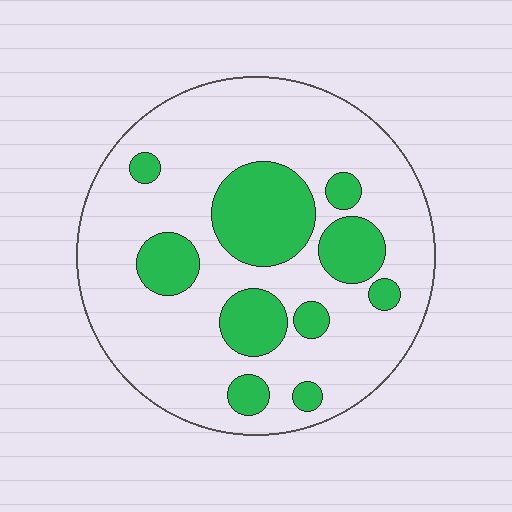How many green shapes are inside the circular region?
10.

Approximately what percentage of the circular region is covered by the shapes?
Approximately 25%.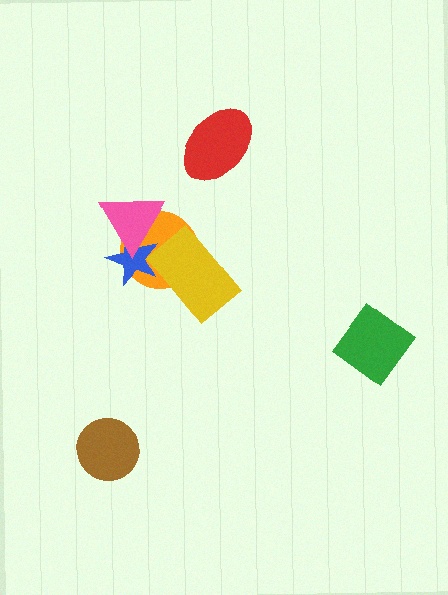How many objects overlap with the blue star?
3 objects overlap with the blue star.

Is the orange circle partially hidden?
Yes, it is partially covered by another shape.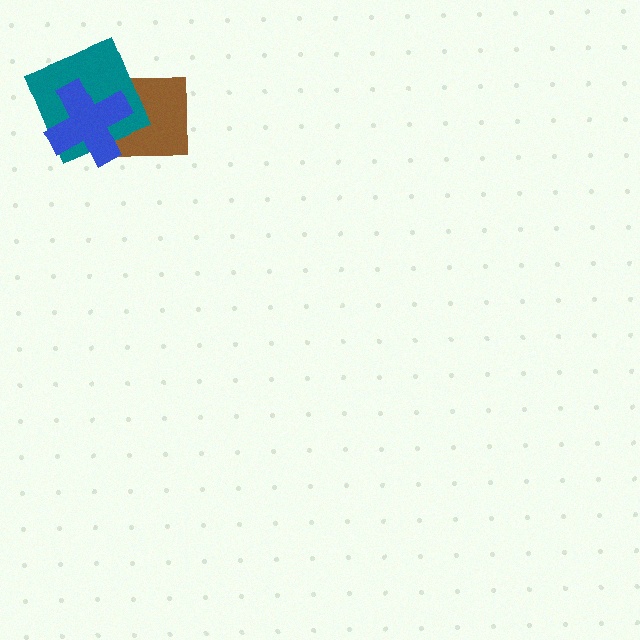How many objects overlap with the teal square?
2 objects overlap with the teal square.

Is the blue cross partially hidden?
No, no other shape covers it.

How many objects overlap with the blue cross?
2 objects overlap with the blue cross.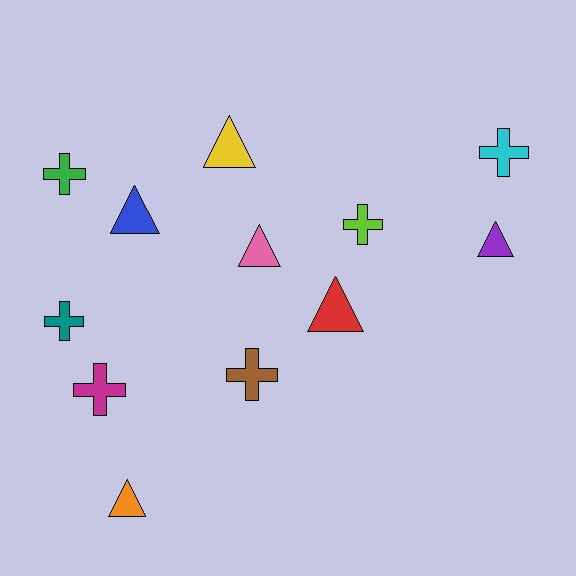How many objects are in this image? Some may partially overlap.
There are 12 objects.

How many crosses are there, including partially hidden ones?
There are 6 crosses.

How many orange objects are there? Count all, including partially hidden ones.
There is 1 orange object.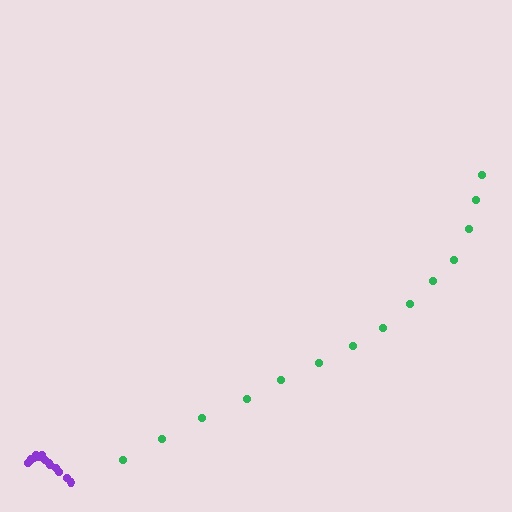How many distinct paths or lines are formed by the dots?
There are 2 distinct paths.